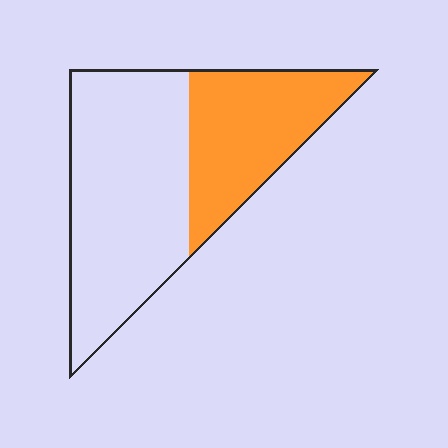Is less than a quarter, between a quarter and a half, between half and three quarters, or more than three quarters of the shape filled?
Between a quarter and a half.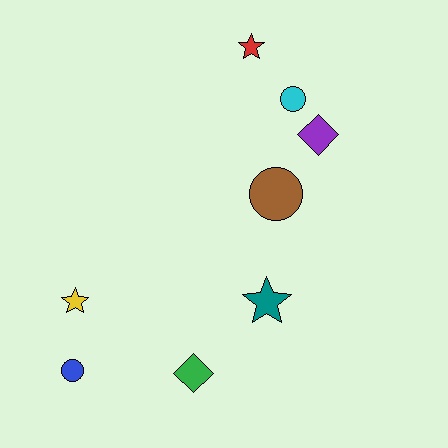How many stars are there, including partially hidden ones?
There are 3 stars.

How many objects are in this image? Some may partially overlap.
There are 8 objects.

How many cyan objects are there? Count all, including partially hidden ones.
There is 1 cyan object.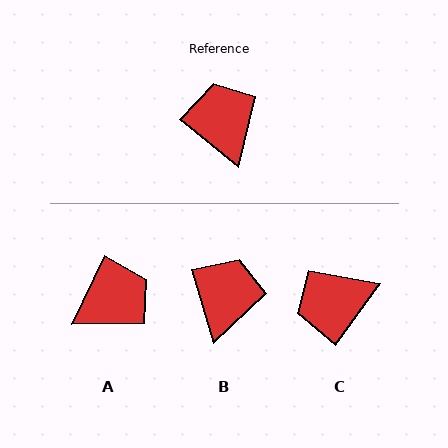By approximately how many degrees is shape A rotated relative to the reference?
Approximately 76 degrees clockwise.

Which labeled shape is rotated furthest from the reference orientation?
C, about 93 degrees away.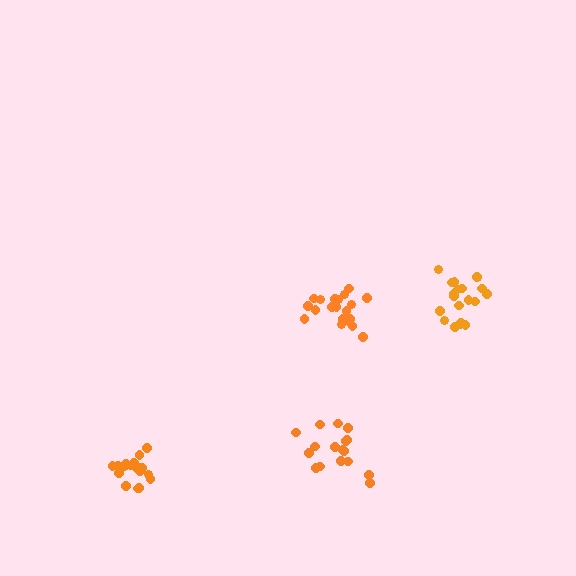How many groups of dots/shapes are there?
There are 4 groups.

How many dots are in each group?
Group 1: 20 dots, Group 2: 17 dots, Group 3: 20 dots, Group 4: 18 dots (75 total).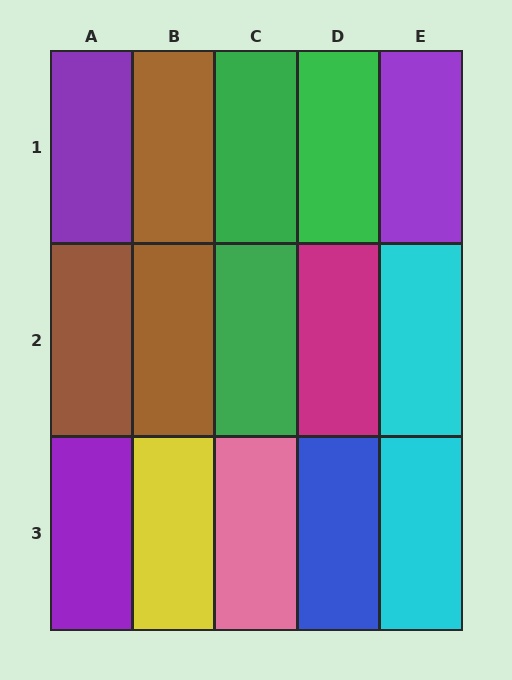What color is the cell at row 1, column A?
Purple.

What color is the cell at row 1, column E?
Purple.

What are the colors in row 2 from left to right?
Brown, brown, green, magenta, cyan.